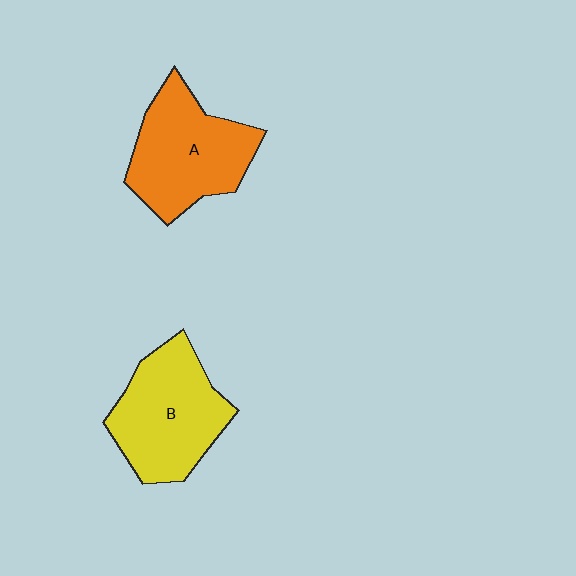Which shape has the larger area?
Shape B (yellow).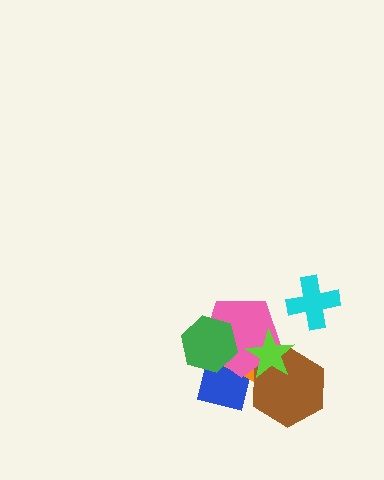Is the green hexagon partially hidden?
No, no other shape covers it.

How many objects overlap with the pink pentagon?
5 objects overlap with the pink pentagon.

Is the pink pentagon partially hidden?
Yes, it is partially covered by another shape.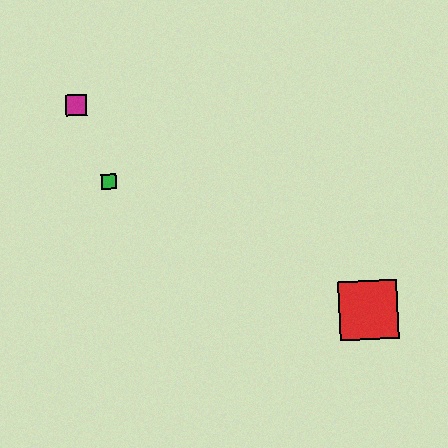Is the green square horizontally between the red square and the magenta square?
Yes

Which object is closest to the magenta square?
The green square is closest to the magenta square.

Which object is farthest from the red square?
The magenta square is farthest from the red square.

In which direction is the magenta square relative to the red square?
The magenta square is to the left of the red square.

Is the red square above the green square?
No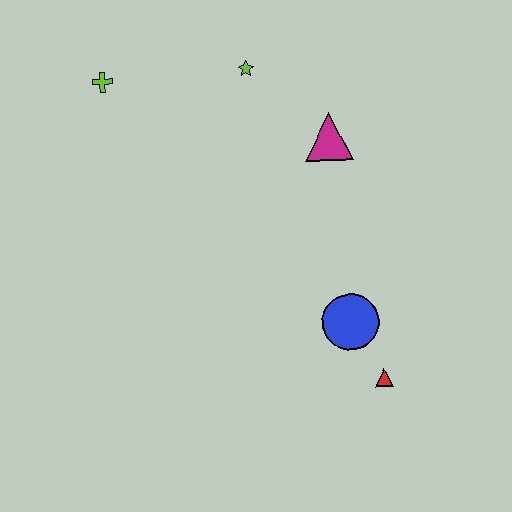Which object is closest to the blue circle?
The red triangle is closest to the blue circle.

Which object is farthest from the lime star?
The red triangle is farthest from the lime star.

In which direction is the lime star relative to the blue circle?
The lime star is above the blue circle.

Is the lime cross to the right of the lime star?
No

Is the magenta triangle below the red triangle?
No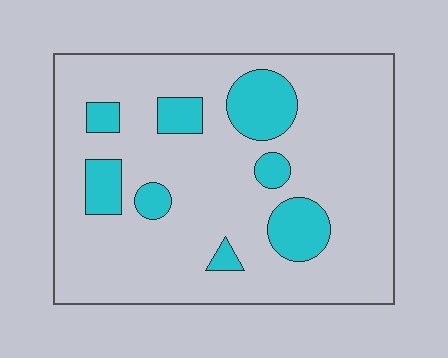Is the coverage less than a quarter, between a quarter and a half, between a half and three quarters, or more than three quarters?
Less than a quarter.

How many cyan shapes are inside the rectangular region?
8.